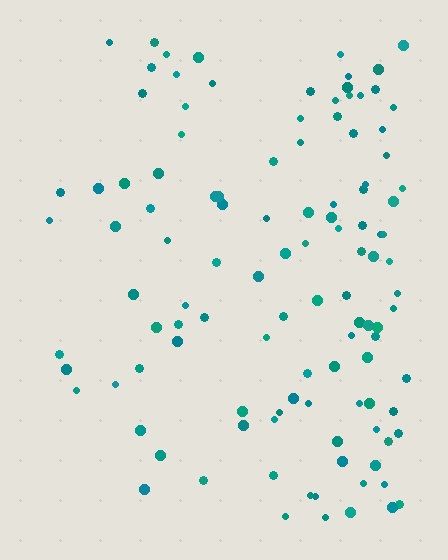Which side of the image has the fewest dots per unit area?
The left.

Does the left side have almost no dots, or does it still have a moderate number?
Still a moderate number, just noticeably fewer than the right.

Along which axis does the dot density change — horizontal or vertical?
Horizontal.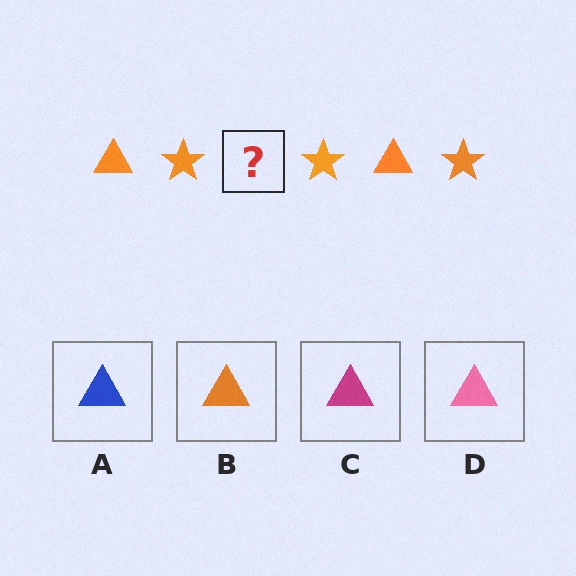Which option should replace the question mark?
Option B.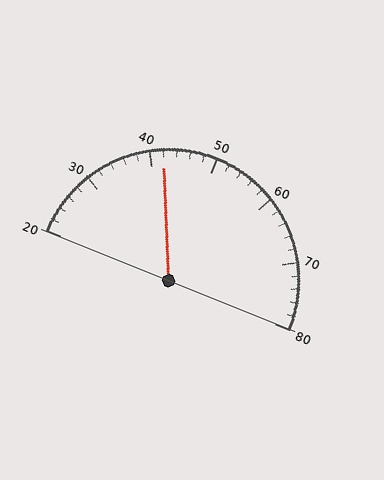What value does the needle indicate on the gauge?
The needle indicates approximately 42.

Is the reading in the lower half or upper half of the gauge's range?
The reading is in the lower half of the range (20 to 80).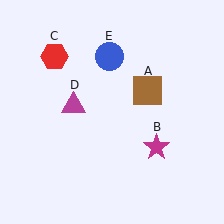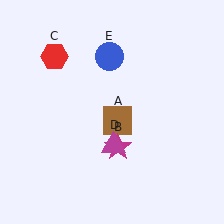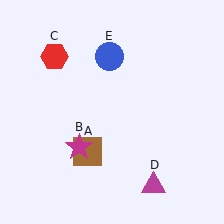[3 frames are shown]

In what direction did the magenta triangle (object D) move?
The magenta triangle (object D) moved down and to the right.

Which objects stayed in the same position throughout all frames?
Red hexagon (object C) and blue circle (object E) remained stationary.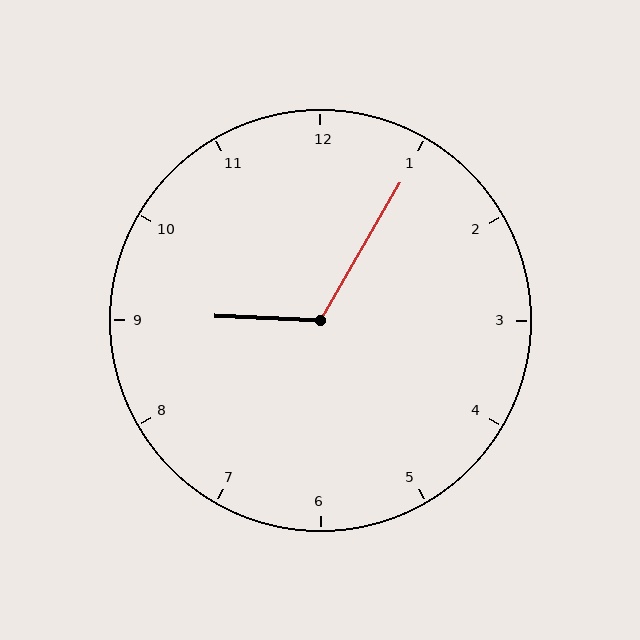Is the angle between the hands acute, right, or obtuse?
It is obtuse.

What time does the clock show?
9:05.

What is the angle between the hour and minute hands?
Approximately 118 degrees.